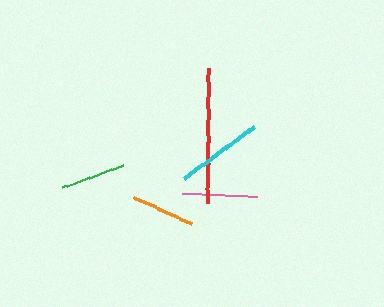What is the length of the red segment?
The red segment is approximately 135 pixels long.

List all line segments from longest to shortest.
From longest to shortest: red, cyan, pink, green, orange.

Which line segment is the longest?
The red line is the longest at approximately 135 pixels.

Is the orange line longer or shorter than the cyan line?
The cyan line is longer than the orange line.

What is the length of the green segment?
The green segment is approximately 64 pixels long.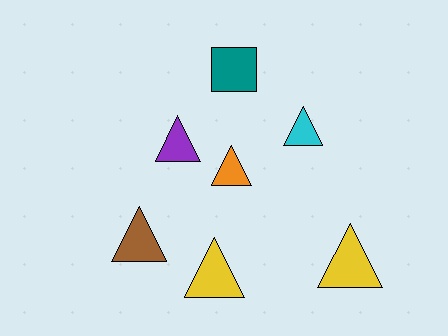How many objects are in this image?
There are 7 objects.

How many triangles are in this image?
There are 6 triangles.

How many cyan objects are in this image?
There is 1 cyan object.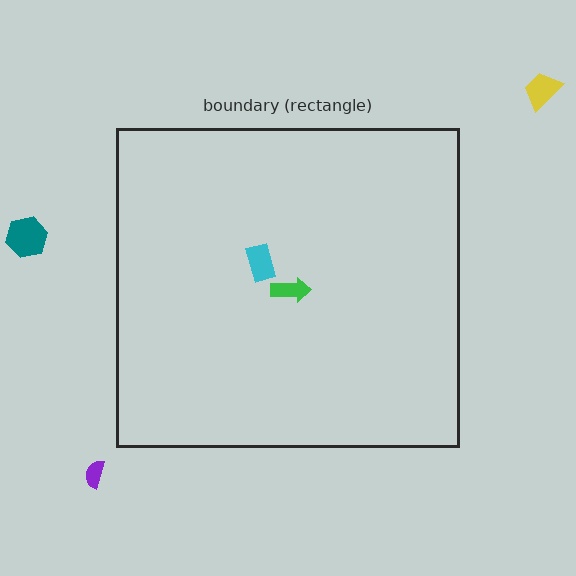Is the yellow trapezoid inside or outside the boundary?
Outside.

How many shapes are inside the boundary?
2 inside, 3 outside.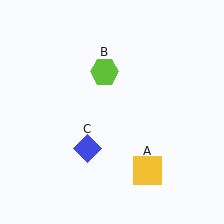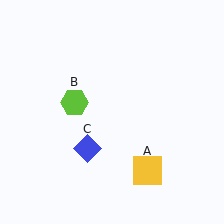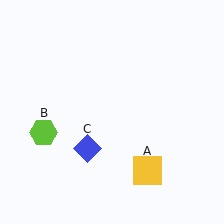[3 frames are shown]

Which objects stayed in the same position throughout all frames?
Yellow square (object A) and blue diamond (object C) remained stationary.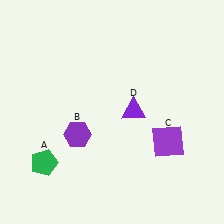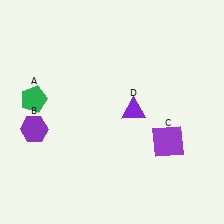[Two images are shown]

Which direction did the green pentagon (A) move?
The green pentagon (A) moved up.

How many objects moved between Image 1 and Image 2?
2 objects moved between the two images.